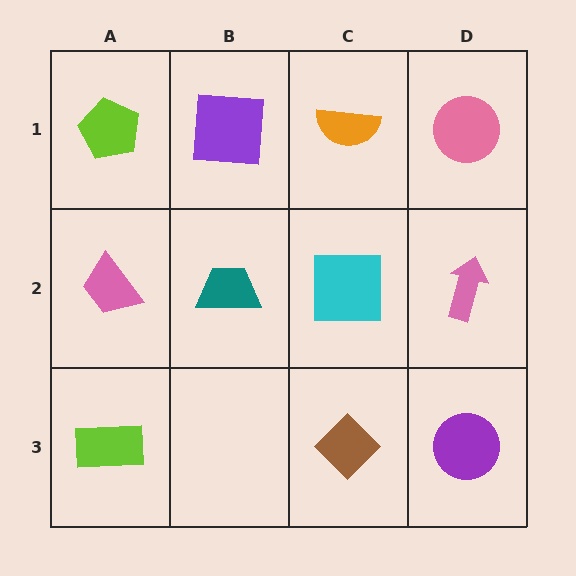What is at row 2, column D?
A pink arrow.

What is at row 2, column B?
A teal trapezoid.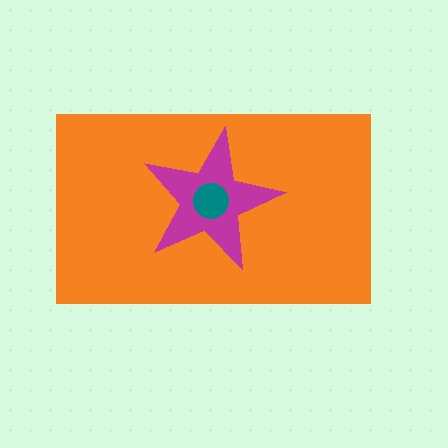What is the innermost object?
The teal circle.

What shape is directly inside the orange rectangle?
The magenta star.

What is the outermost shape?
The orange rectangle.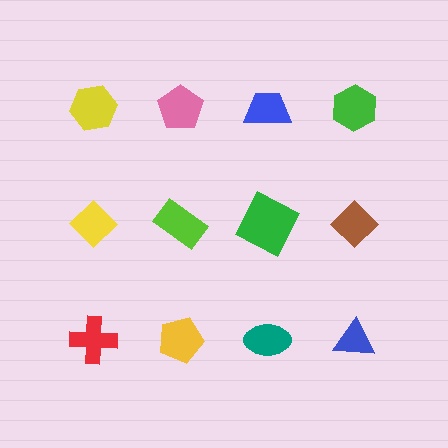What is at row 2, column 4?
A brown diamond.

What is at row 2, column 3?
A green square.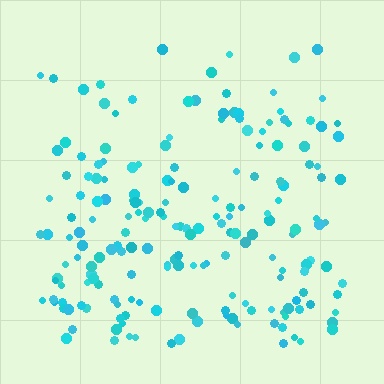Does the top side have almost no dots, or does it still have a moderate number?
Still a moderate number, just noticeably fewer than the bottom.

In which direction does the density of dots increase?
From top to bottom, with the bottom side densest.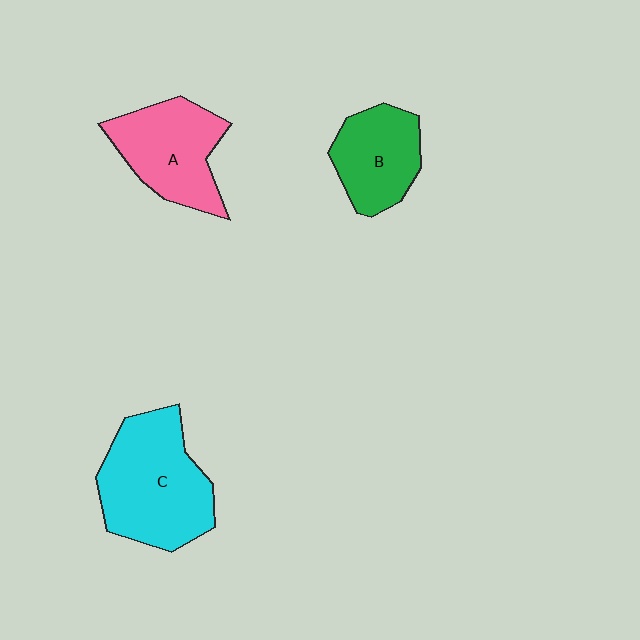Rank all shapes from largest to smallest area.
From largest to smallest: C (cyan), A (pink), B (green).